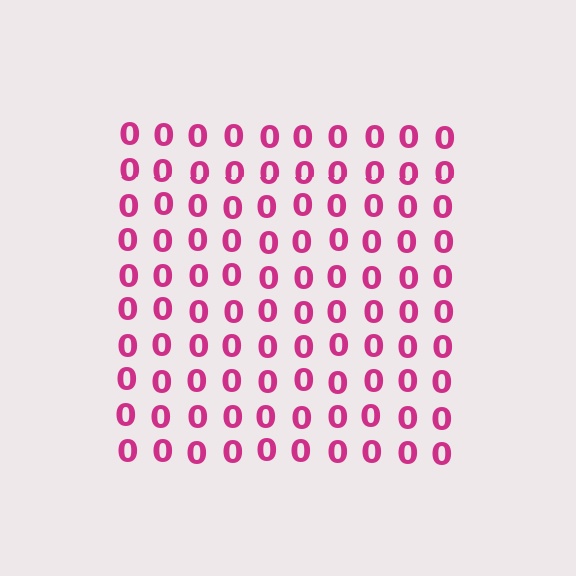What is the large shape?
The large shape is a square.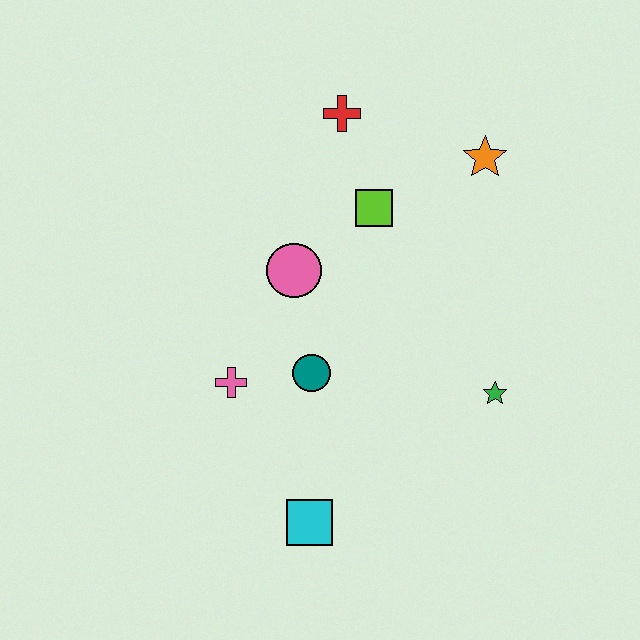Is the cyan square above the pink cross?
No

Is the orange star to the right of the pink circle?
Yes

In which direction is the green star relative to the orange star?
The green star is below the orange star.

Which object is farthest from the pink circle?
The cyan square is farthest from the pink circle.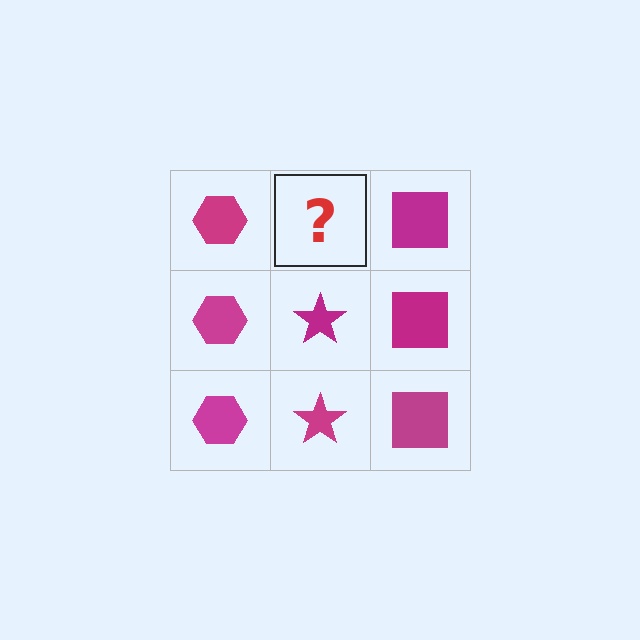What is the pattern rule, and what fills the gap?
The rule is that each column has a consistent shape. The gap should be filled with a magenta star.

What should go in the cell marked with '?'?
The missing cell should contain a magenta star.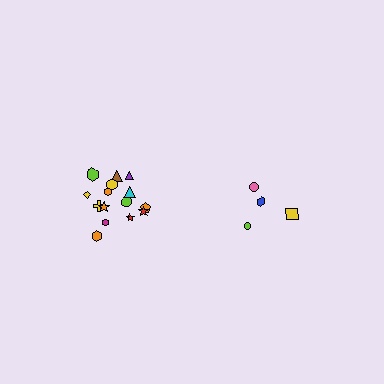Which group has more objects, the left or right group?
The left group.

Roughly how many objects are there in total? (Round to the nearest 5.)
Roughly 20 objects in total.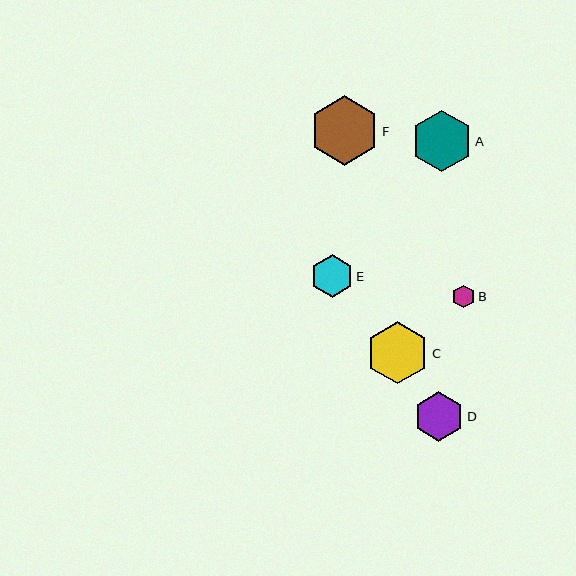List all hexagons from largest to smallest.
From largest to smallest: F, C, A, D, E, B.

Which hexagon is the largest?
Hexagon F is the largest with a size of approximately 69 pixels.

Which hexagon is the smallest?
Hexagon B is the smallest with a size of approximately 23 pixels.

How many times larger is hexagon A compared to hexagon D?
Hexagon A is approximately 1.2 times the size of hexagon D.